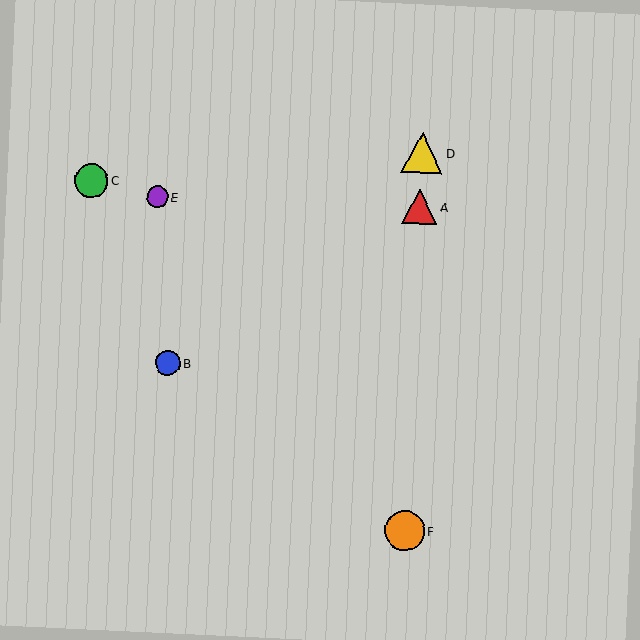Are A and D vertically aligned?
Yes, both are at x≈420.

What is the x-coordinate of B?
Object B is at x≈168.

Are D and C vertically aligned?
No, D is at x≈422 and C is at x≈91.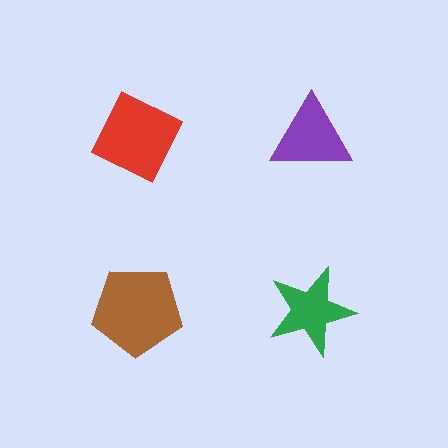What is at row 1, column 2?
A purple triangle.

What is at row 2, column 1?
A brown pentagon.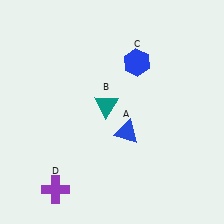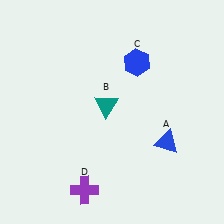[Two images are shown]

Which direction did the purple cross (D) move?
The purple cross (D) moved right.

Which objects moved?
The objects that moved are: the blue triangle (A), the purple cross (D).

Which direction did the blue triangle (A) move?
The blue triangle (A) moved right.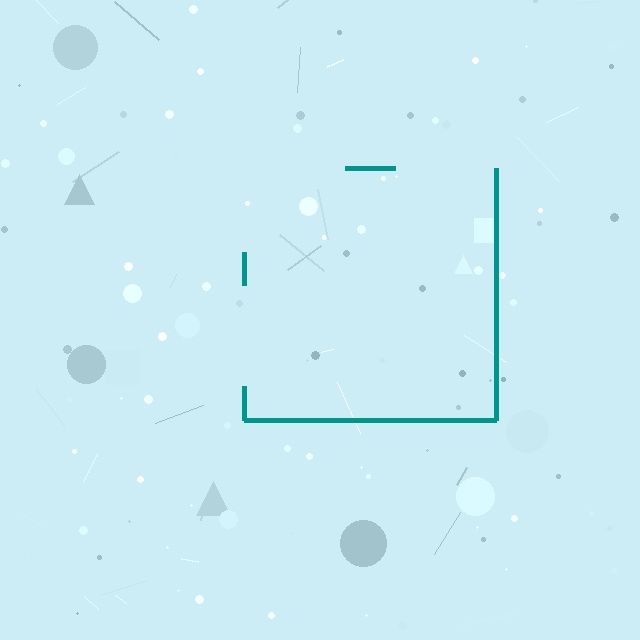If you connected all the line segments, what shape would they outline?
They would outline a square.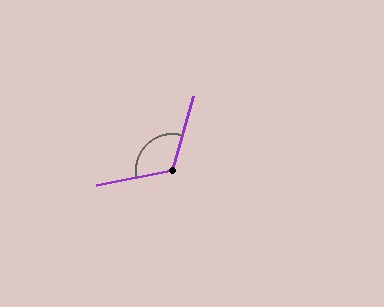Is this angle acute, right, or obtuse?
It is obtuse.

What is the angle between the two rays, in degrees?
Approximately 117 degrees.